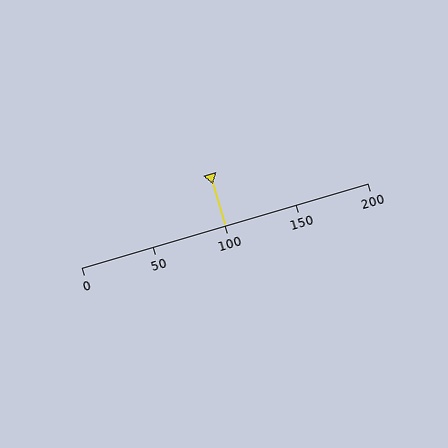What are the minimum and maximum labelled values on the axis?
The axis runs from 0 to 200.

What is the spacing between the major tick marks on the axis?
The major ticks are spaced 50 apart.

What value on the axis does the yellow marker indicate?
The marker indicates approximately 100.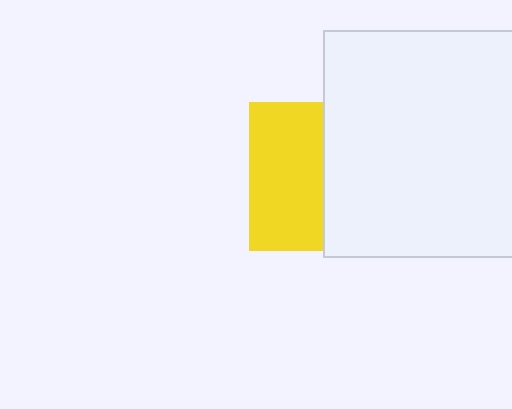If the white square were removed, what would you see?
You would see the complete yellow square.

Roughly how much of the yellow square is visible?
About half of it is visible (roughly 50%).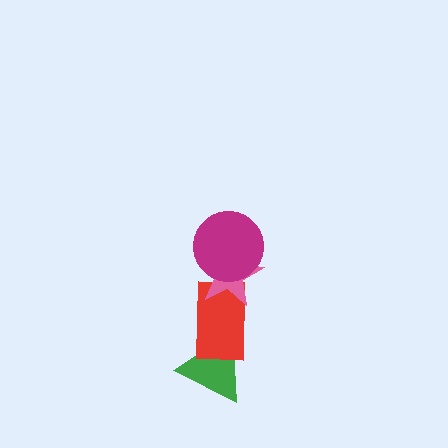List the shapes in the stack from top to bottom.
From top to bottom: the magenta circle, the pink star, the red rectangle, the green triangle.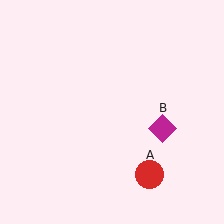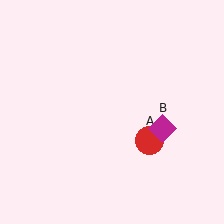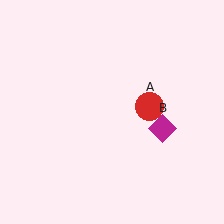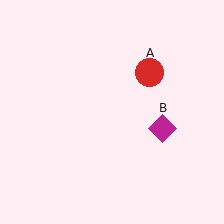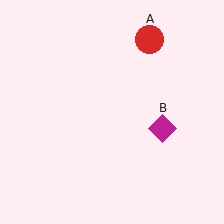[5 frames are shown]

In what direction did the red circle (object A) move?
The red circle (object A) moved up.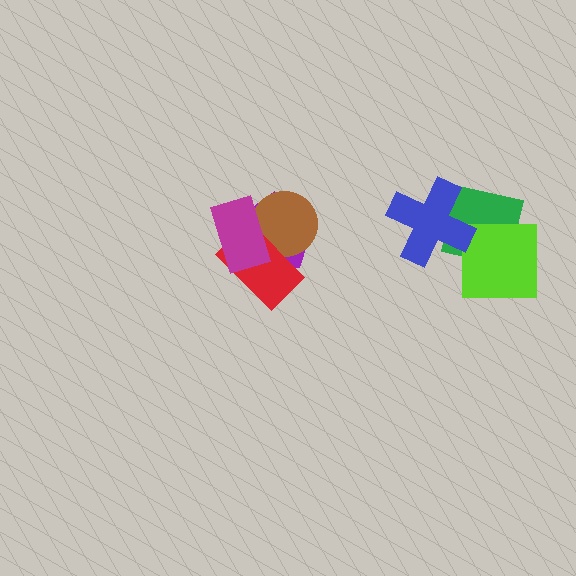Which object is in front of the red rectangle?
The magenta rectangle is in front of the red rectangle.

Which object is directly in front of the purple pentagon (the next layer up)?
The brown circle is directly in front of the purple pentagon.